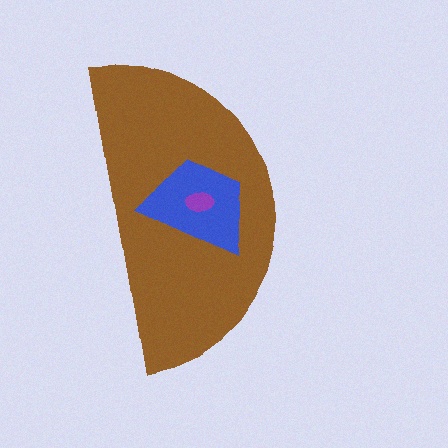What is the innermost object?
The purple ellipse.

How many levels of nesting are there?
3.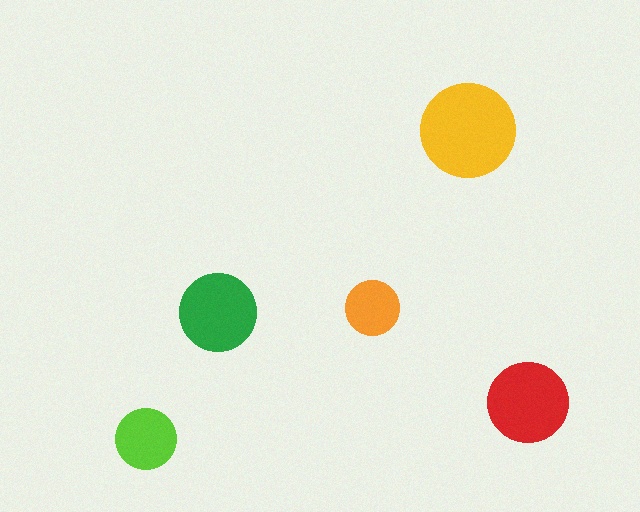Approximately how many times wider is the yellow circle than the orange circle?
About 1.5 times wider.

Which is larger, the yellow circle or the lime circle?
The yellow one.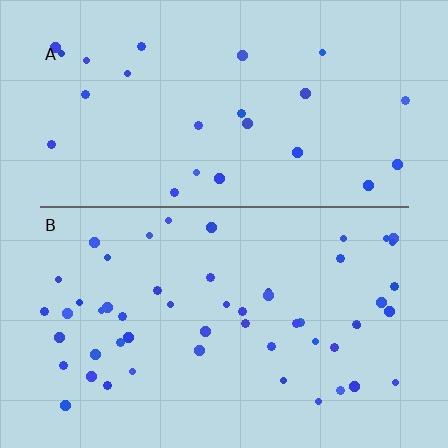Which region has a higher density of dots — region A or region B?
B (the bottom).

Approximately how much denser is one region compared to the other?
Approximately 2.1× — region B over region A.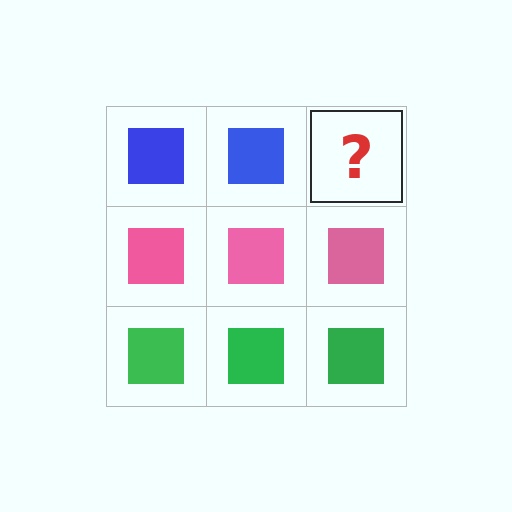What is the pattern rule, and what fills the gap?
The rule is that each row has a consistent color. The gap should be filled with a blue square.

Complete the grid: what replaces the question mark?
The question mark should be replaced with a blue square.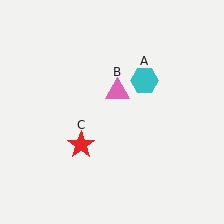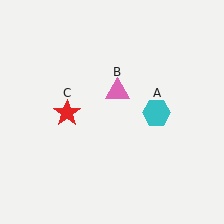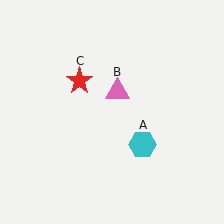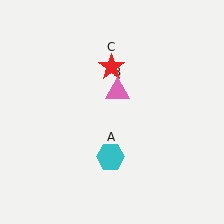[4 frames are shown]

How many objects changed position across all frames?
2 objects changed position: cyan hexagon (object A), red star (object C).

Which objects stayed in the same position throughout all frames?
Pink triangle (object B) remained stationary.